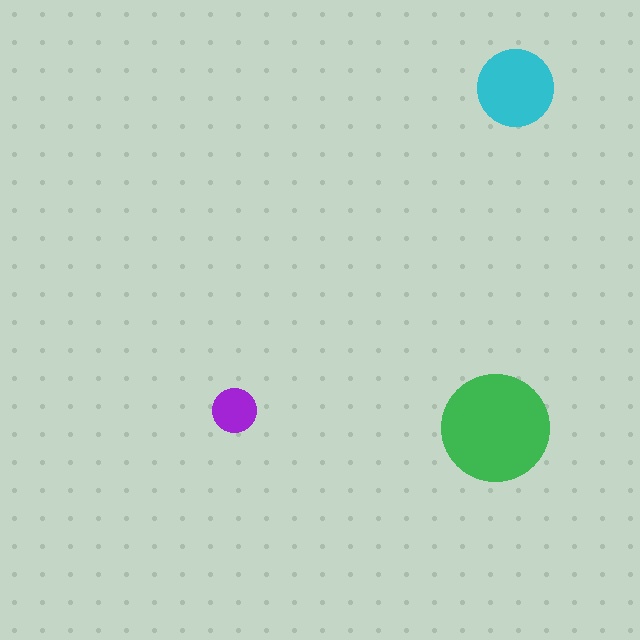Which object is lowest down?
The green circle is bottommost.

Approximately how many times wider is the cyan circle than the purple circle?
About 1.5 times wider.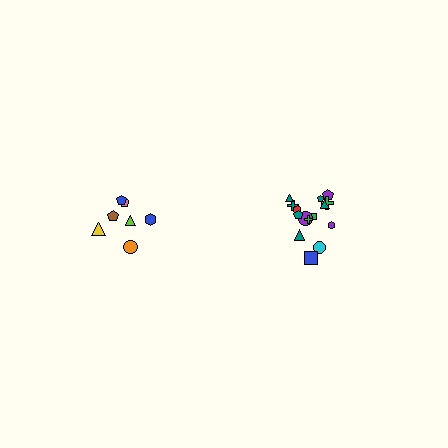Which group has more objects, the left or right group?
The right group.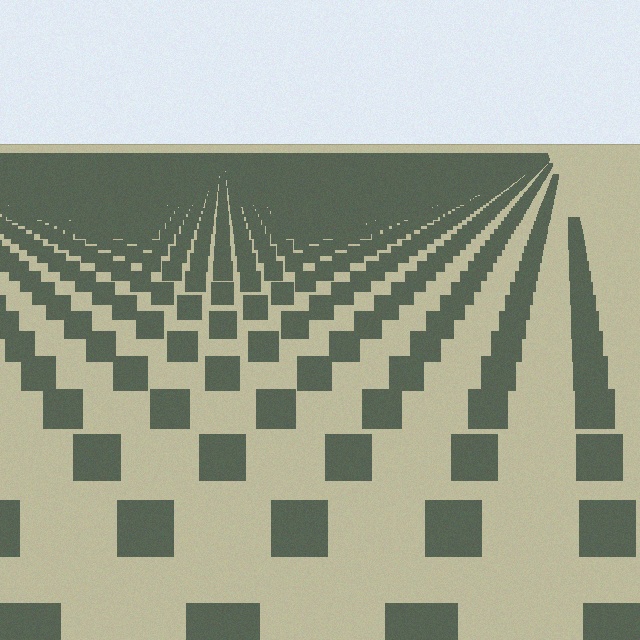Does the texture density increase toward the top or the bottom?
Density increases toward the top.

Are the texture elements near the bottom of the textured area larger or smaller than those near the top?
Larger. Near the bottom, elements are closer to the viewer and appear at a bigger on-screen size.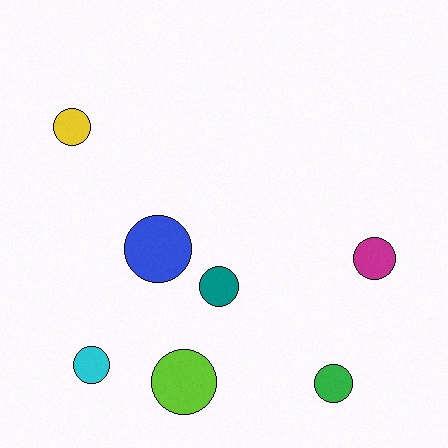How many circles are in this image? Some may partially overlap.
There are 7 circles.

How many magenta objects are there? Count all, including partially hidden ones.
There is 1 magenta object.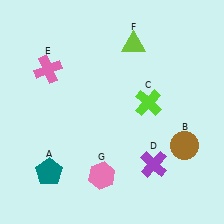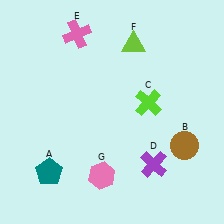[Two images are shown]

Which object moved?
The pink cross (E) moved up.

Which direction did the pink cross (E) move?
The pink cross (E) moved up.